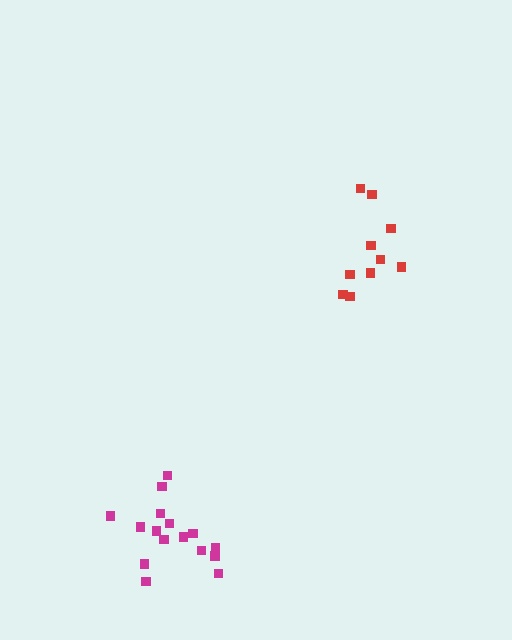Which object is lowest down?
The magenta cluster is bottommost.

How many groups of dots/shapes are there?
There are 2 groups.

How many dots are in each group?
Group 1: 10 dots, Group 2: 16 dots (26 total).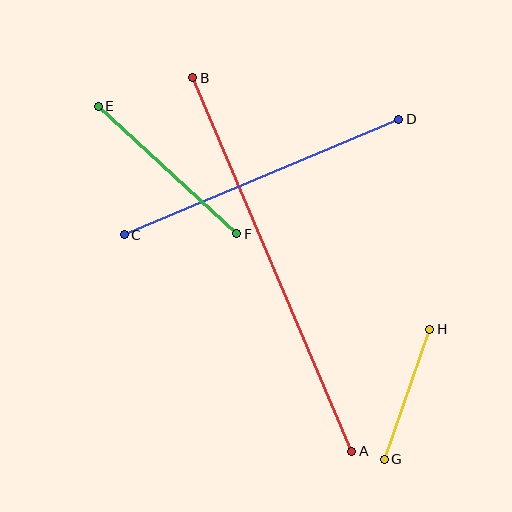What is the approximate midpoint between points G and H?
The midpoint is at approximately (407, 394) pixels.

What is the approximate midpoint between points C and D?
The midpoint is at approximately (262, 177) pixels.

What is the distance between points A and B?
The distance is approximately 406 pixels.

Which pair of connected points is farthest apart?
Points A and B are farthest apart.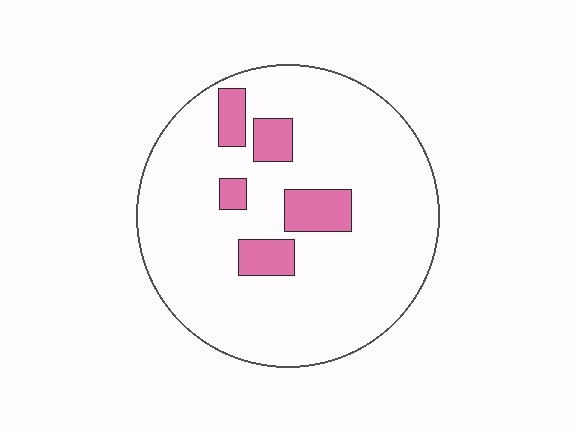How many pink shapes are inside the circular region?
5.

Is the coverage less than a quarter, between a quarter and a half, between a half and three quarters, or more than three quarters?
Less than a quarter.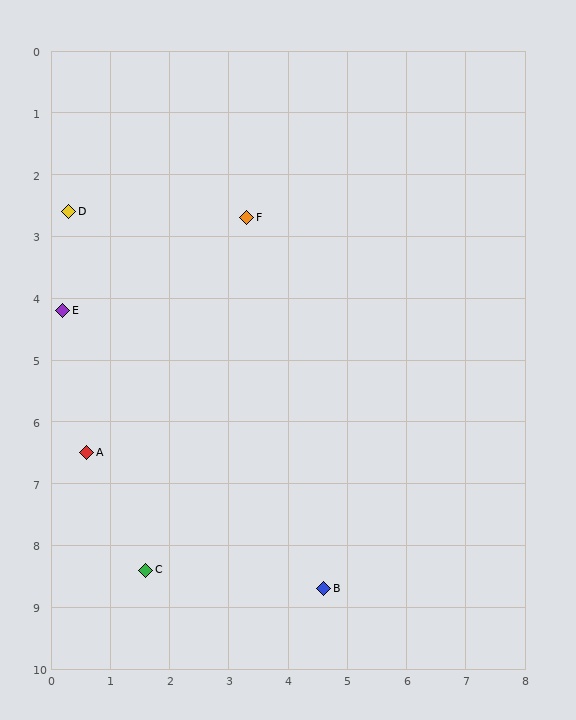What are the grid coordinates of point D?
Point D is at approximately (0.3, 2.6).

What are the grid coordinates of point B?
Point B is at approximately (4.6, 8.7).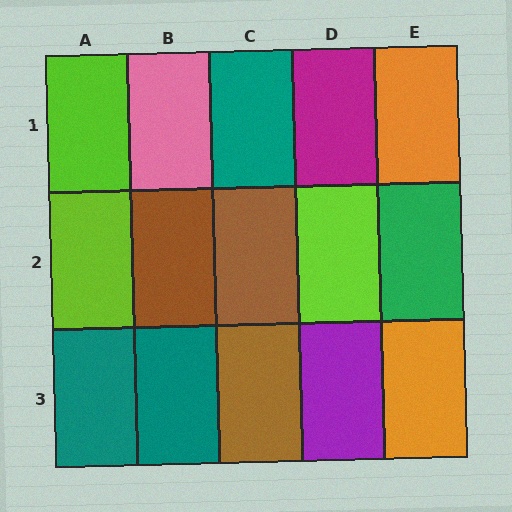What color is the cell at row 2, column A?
Lime.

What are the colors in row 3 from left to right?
Teal, teal, brown, purple, orange.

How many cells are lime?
3 cells are lime.